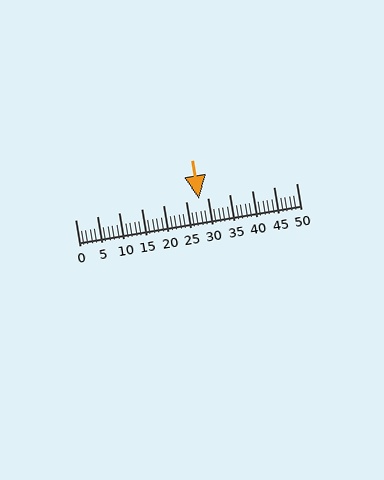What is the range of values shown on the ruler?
The ruler shows values from 0 to 50.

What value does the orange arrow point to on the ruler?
The orange arrow points to approximately 28.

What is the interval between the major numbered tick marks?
The major tick marks are spaced 5 units apart.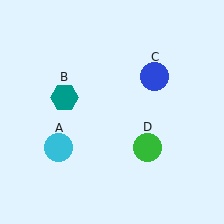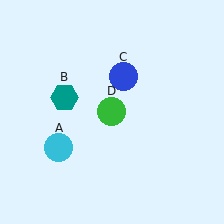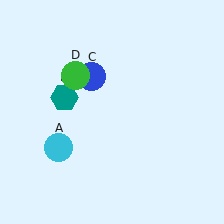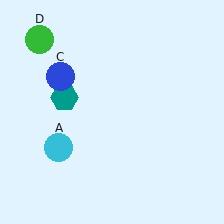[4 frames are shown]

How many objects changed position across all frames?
2 objects changed position: blue circle (object C), green circle (object D).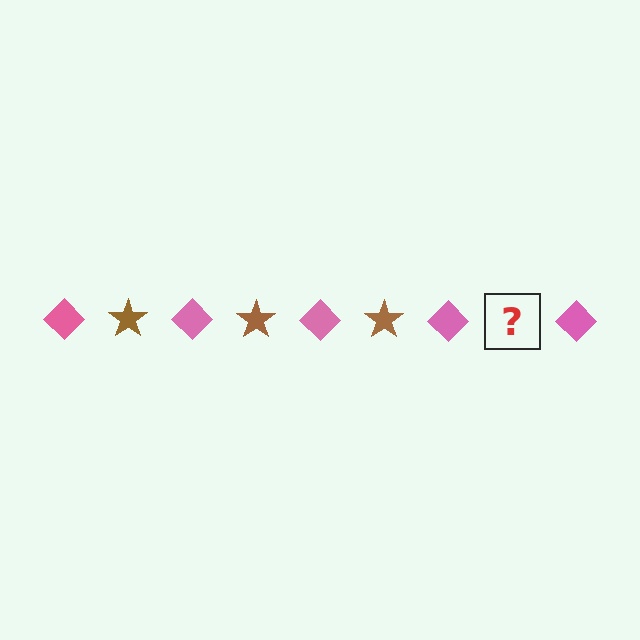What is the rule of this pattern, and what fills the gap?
The rule is that the pattern alternates between pink diamond and brown star. The gap should be filled with a brown star.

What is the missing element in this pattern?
The missing element is a brown star.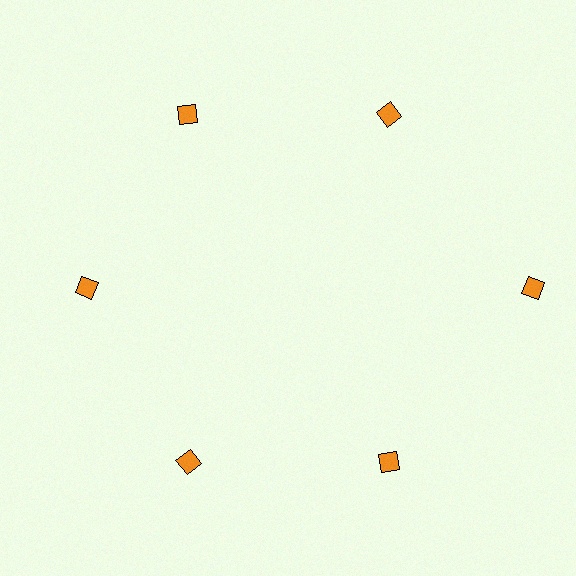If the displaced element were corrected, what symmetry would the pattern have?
It would have 6-fold rotational symmetry — the pattern would map onto itself every 60 degrees.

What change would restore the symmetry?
The symmetry would be restored by moving it inward, back onto the ring so that all 6 diamonds sit at equal angles and equal distance from the center.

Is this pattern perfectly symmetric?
No. The 6 orange diamonds are arranged in a ring, but one element near the 3 o'clock position is pushed outward from the center, breaking the 6-fold rotational symmetry.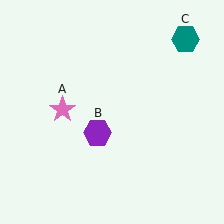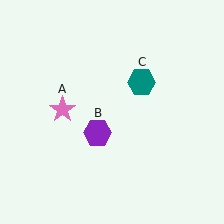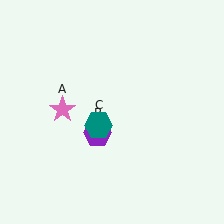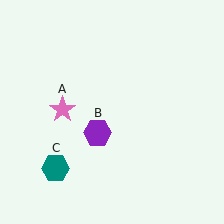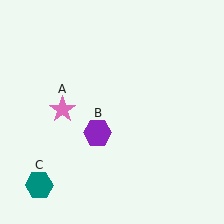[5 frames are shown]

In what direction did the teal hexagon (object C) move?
The teal hexagon (object C) moved down and to the left.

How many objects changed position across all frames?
1 object changed position: teal hexagon (object C).